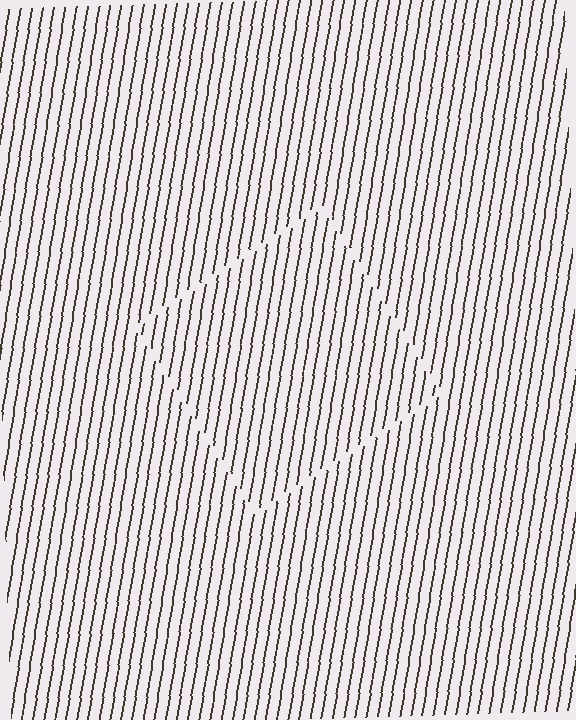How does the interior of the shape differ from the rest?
The interior of the shape contains the same grating, shifted by half a period — the contour is defined by the phase discontinuity where line-ends from the inner and outer gratings abut.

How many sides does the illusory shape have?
4 sides — the line-ends trace a square.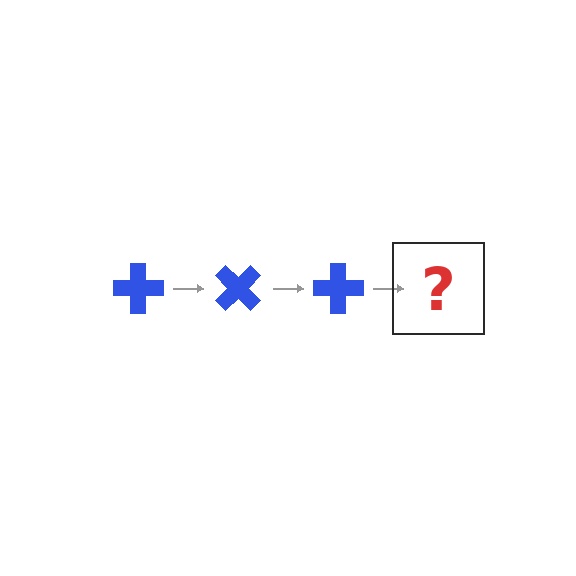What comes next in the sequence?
The next element should be a blue cross rotated 135 degrees.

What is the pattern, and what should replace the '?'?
The pattern is that the cross rotates 45 degrees each step. The '?' should be a blue cross rotated 135 degrees.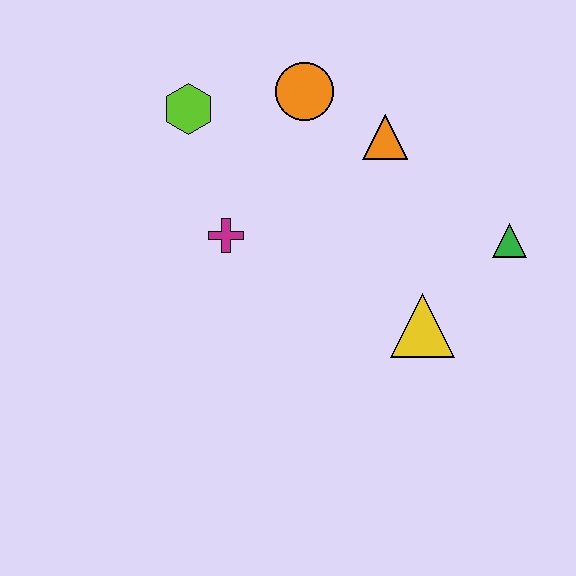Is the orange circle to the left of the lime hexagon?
No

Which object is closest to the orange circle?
The orange triangle is closest to the orange circle.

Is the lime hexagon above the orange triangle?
Yes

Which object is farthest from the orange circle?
The yellow triangle is farthest from the orange circle.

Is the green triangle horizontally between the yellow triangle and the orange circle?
No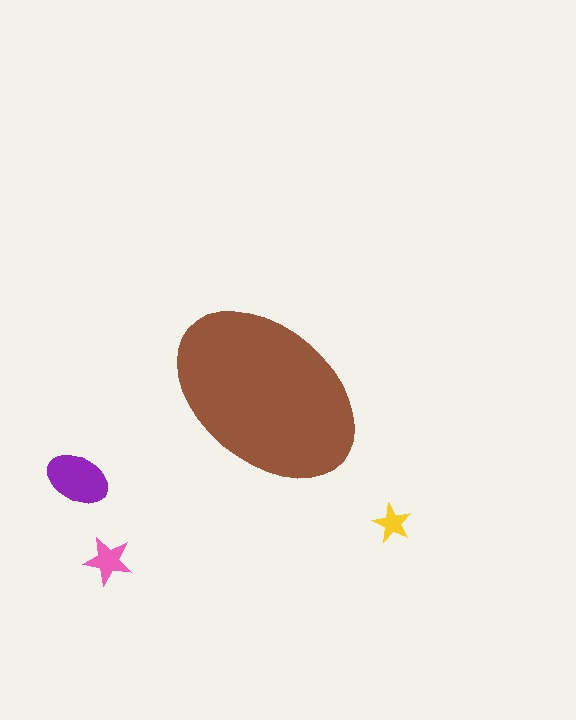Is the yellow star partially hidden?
No, the yellow star is fully visible.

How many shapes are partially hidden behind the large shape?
0 shapes are partially hidden.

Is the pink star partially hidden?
No, the pink star is fully visible.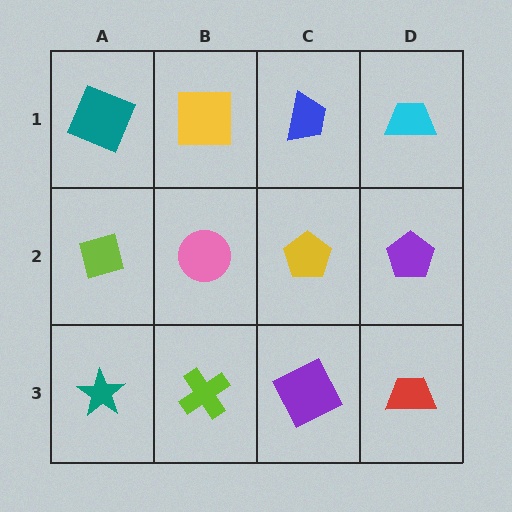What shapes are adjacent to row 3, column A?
A lime diamond (row 2, column A), a lime cross (row 3, column B).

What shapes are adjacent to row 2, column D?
A cyan trapezoid (row 1, column D), a red trapezoid (row 3, column D), a yellow pentagon (row 2, column C).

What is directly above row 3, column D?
A purple pentagon.